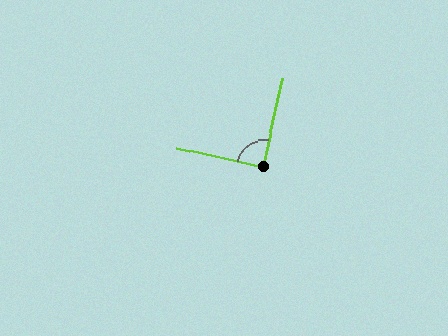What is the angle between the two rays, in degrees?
Approximately 90 degrees.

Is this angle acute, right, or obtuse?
It is approximately a right angle.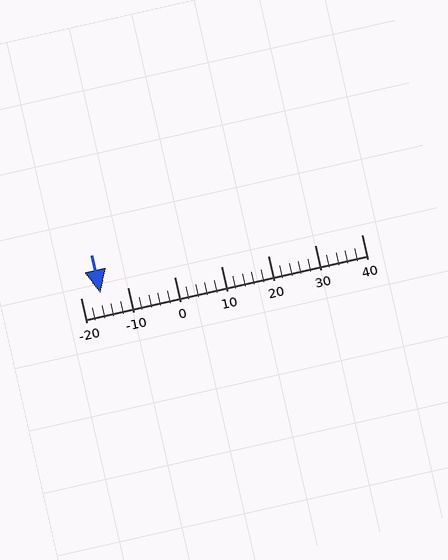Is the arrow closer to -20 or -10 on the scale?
The arrow is closer to -20.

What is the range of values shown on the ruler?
The ruler shows values from -20 to 40.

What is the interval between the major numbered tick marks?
The major tick marks are spaced 10 units apart.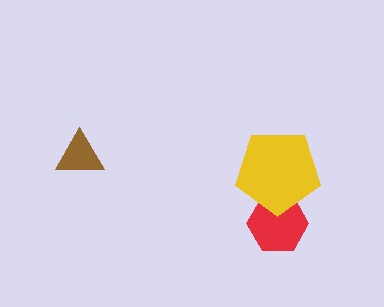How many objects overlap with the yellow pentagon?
1 object overlaps with the yellow pentagon.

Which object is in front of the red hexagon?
The yellow pentagon is in front of the red hexagon.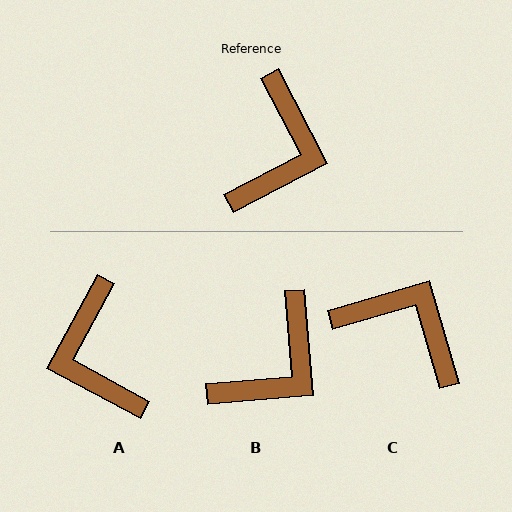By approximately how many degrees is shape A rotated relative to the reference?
Approximately 146 degrees clockwise.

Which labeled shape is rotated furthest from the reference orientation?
A, about 146 degrees away.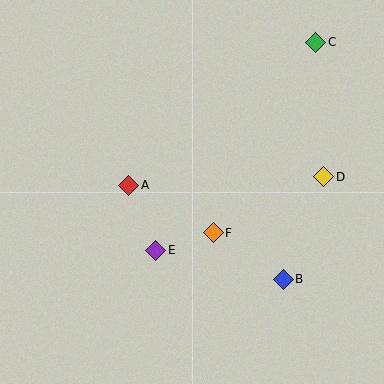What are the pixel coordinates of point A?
Point A is at (129, 185).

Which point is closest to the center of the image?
Point F at (213, 233) is closest to the center.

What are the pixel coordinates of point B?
Point B is at (283, 279).